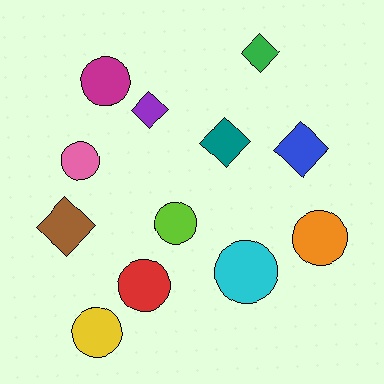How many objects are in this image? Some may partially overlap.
There are 12 objects.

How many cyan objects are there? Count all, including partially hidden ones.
There is 1 cyan object.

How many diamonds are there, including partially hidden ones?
There are 5 diamonds.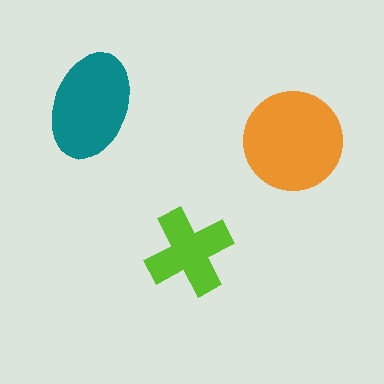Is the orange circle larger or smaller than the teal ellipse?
Larger.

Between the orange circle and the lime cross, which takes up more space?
The orange circle.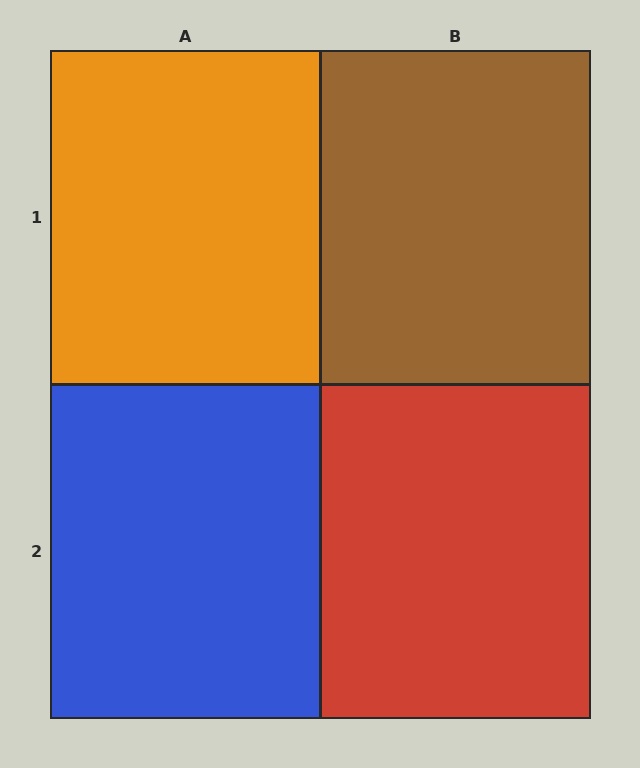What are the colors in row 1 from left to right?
Orange, brown.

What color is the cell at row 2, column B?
Red.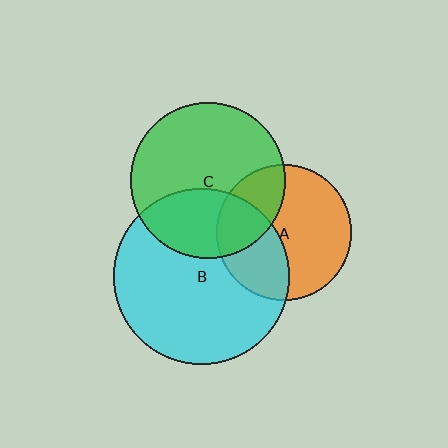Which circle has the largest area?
Circle B (cyan).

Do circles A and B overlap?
Yes.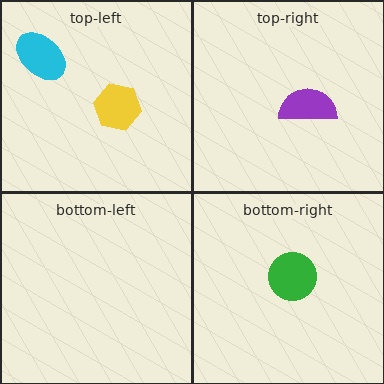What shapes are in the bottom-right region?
The green circle.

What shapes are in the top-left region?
The yellow hexagon, the cyan ellipse.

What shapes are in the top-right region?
The purple semicircle.